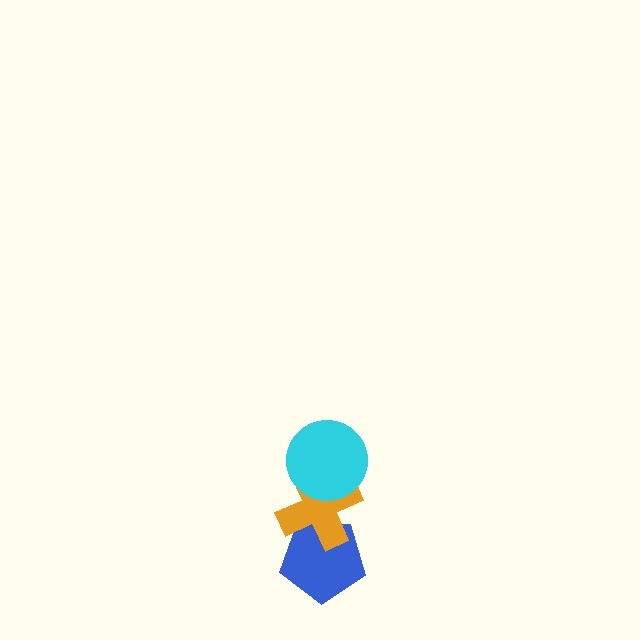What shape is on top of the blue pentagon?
The orange cross is on top of the blue pentagon.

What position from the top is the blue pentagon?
The blue pentagon is 3rd from the top.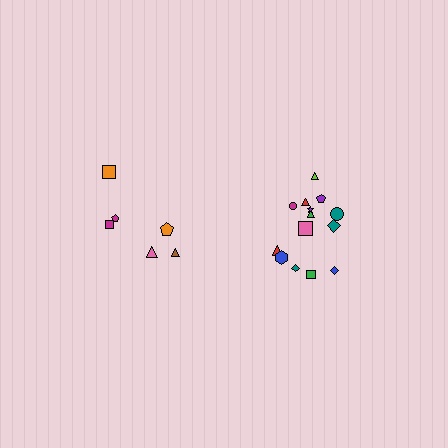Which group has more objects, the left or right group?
The right group.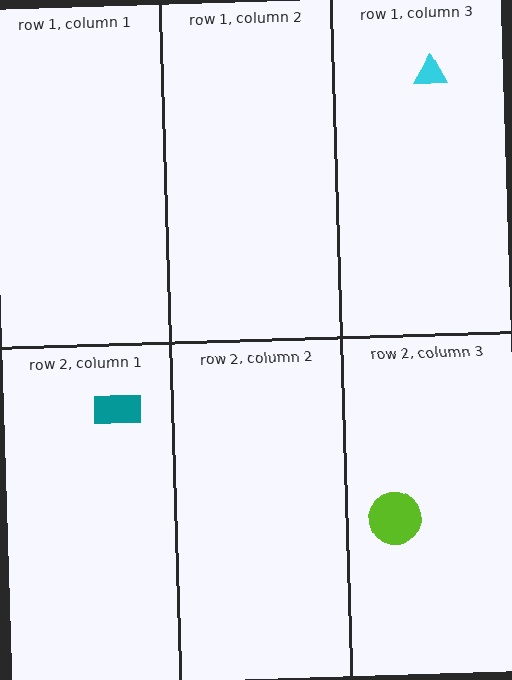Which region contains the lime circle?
The row 2, column 3 region.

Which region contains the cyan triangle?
The row 1, column 3 region.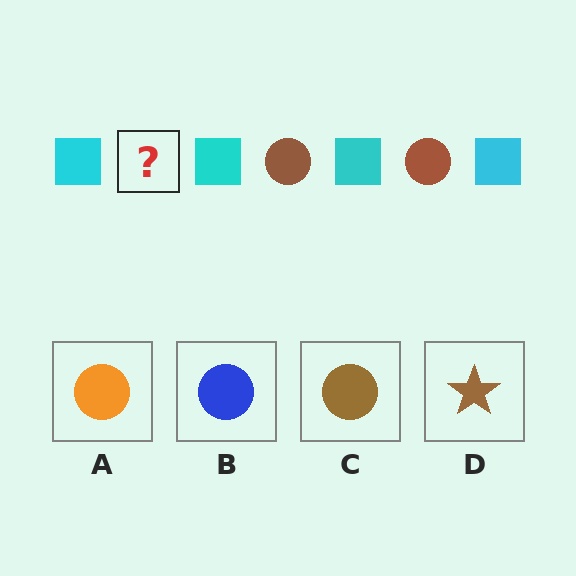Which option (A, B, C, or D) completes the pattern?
C.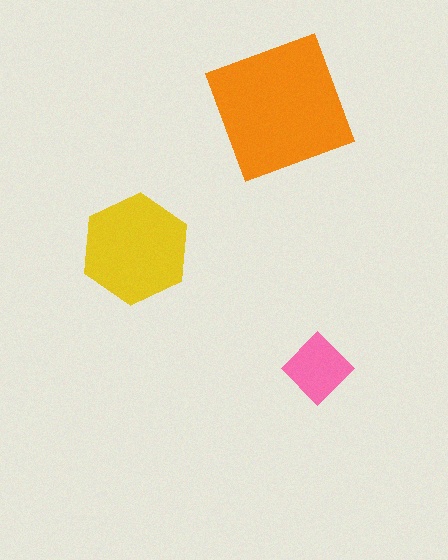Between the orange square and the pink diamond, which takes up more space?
The orange square.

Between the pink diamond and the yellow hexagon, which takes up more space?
The yellow hexagon.